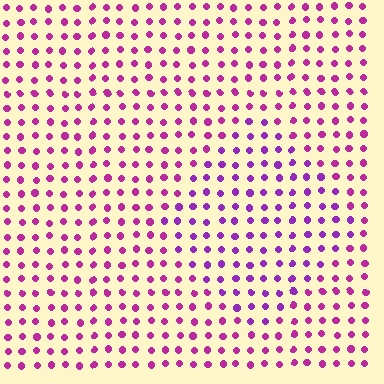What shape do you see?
I see a diamond.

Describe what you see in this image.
The image is filled with small magenta elements in a uniform arrangement. A diamond-shaped region is visible where the elements are tinted to a slightly different hue, forming a subtle color boundary.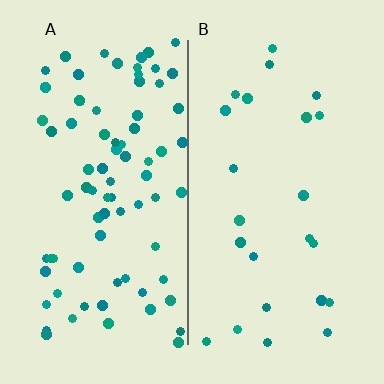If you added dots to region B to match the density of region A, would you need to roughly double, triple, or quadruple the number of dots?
Approximately triple.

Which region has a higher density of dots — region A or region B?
A (the left).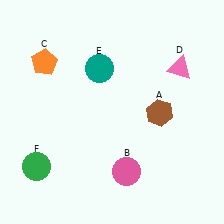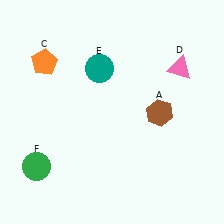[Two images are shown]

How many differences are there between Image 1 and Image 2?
There is 1 difference between the two images.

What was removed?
The pink circle (B) was removed in Image 2.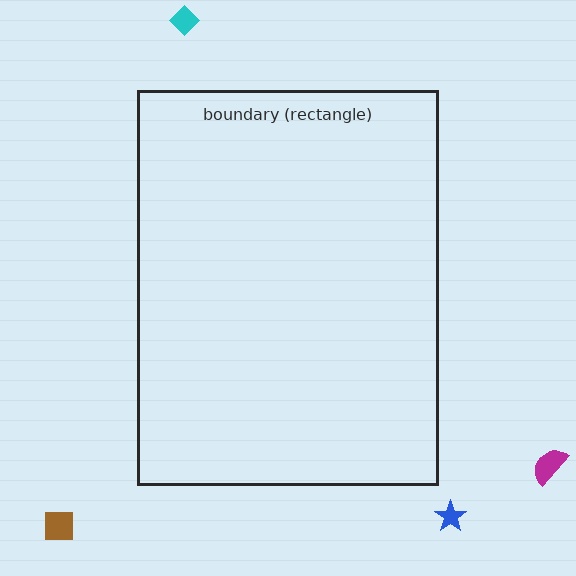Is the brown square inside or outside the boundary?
Outside.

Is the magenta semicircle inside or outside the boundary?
Outside.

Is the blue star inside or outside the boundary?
Outside.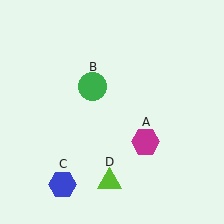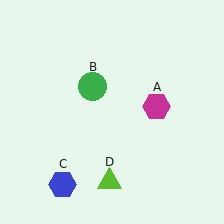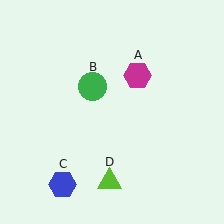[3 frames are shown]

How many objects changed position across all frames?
1 object changed position: magenta hexagon (object A).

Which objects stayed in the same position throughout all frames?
Green circle (object B) and blue hexagon (object C) and lime triangle (object D) remained stationary.